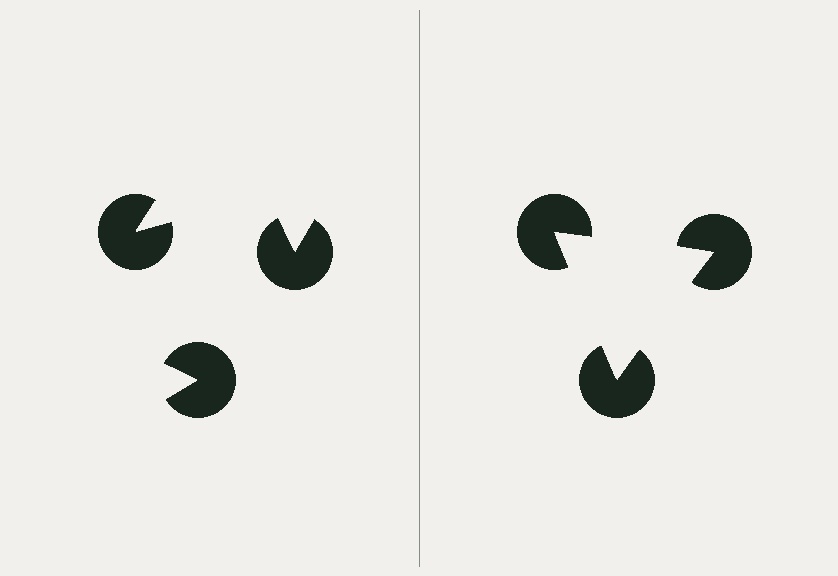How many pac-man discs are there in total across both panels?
6 — 3 on each side.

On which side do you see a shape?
An illusory triangle appears on the right side. On the left side the wedge cuts are rotated, so no coherent shape forms.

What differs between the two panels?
The pac-man discs are positioned identically on both sides; only the wedge orientations differ. On the right they align to a triangle; on the left they are misaligned.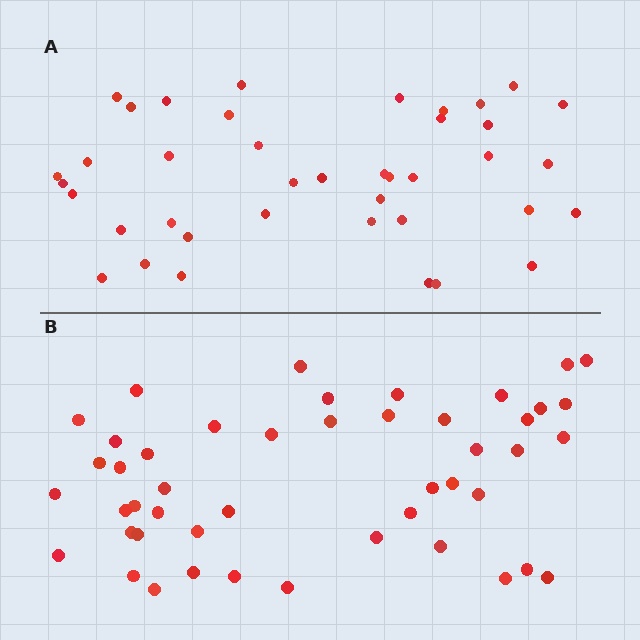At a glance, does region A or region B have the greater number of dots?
Region B (the bottom region) has more dots.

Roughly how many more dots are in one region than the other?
Region B has roughly 8 or so more dots than region A.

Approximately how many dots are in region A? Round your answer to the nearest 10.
About 40 dots.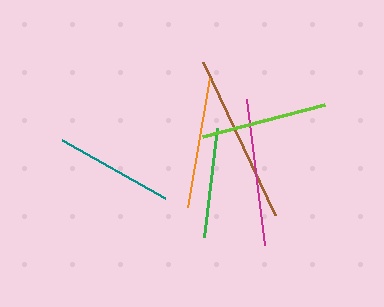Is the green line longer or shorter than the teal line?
The teal line is longer than the green line.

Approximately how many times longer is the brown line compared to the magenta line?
The brown line is approximately 1.1 times the length of the magenta line.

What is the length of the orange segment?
The orange segment is approximately 131 pixels long.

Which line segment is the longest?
The brown line is the longest at approximately 169 pixels.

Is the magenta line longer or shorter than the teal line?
The magenta line is longer than the teal line.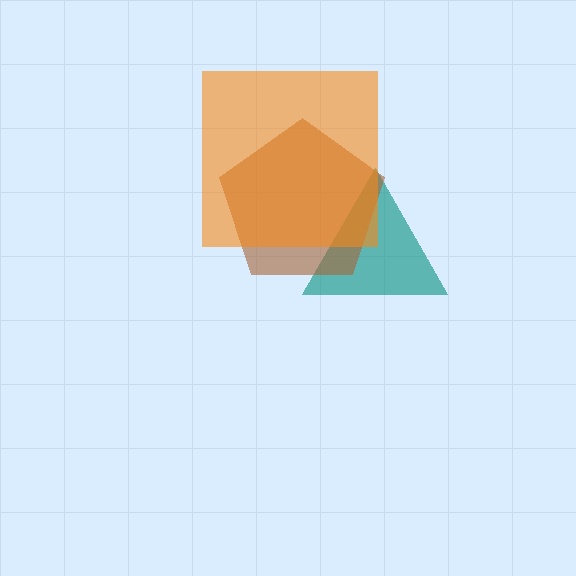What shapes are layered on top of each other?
The layered shapes are: a teal triangle, a brown pentagon, an orange square.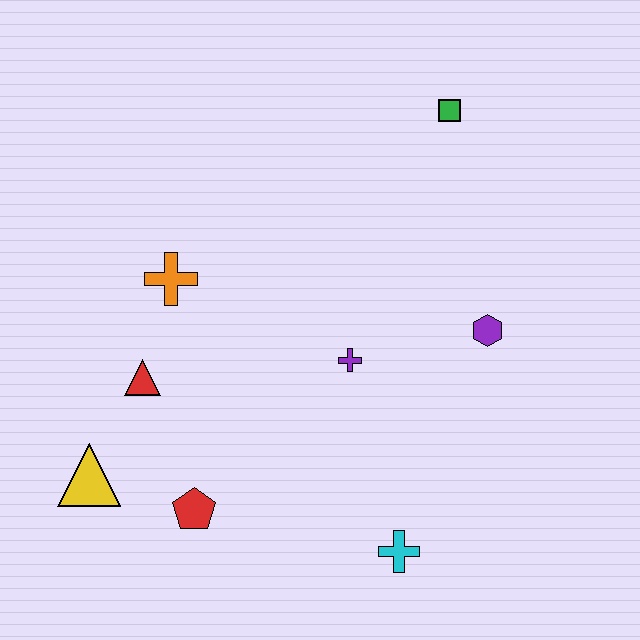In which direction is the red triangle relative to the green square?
The red triangle is to the left of the green square.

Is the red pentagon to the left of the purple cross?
Yes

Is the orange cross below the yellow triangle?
No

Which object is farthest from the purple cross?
The yellow triangle is farthest from the purple cross.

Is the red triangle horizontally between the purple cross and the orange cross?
No